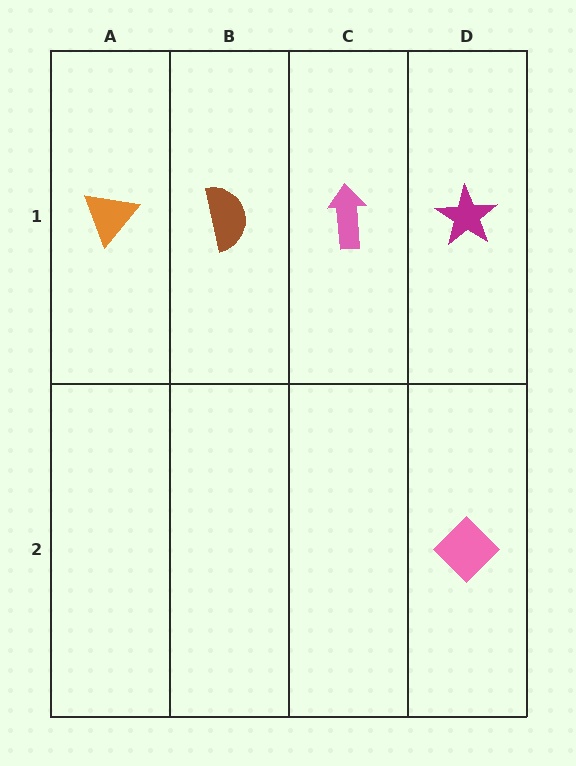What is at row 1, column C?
A pink arrow.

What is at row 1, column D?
A magenta star.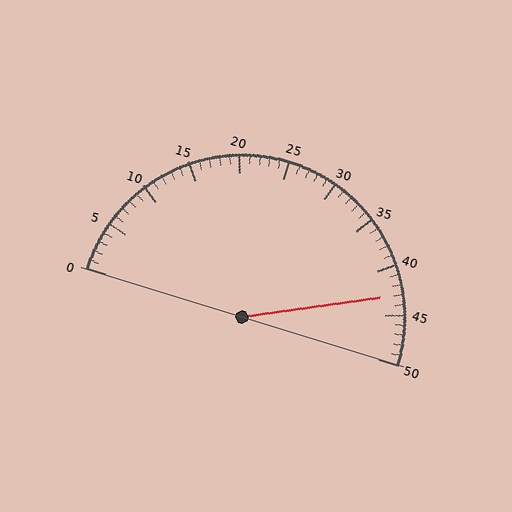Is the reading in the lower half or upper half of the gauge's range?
The reading is in the upper half of the range (0 to 50).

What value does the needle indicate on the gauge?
The needle indicates approximately 43.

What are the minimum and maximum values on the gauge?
The gauge ranges from 0 to 50.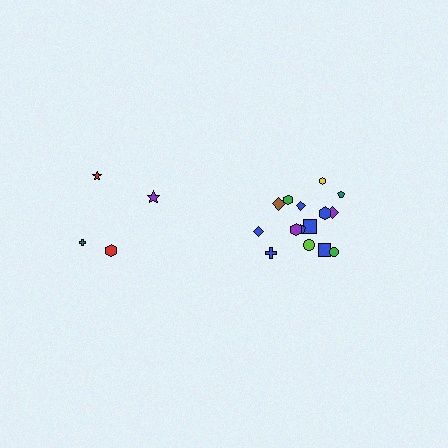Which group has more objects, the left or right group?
The right group.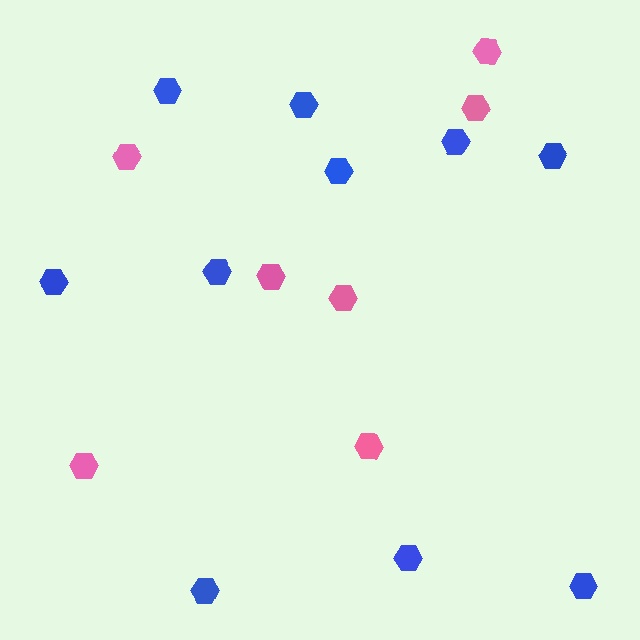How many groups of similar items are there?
There are 2 groups: one group of blue hexagons (10) and one group of pink hexagons (7).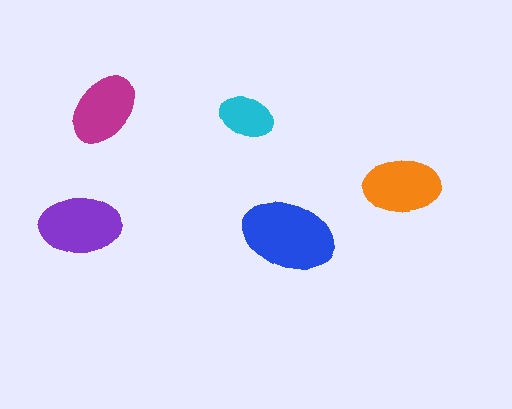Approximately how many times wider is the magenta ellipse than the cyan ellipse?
About 1.5 times wider.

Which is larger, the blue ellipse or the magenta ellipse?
The blue one.